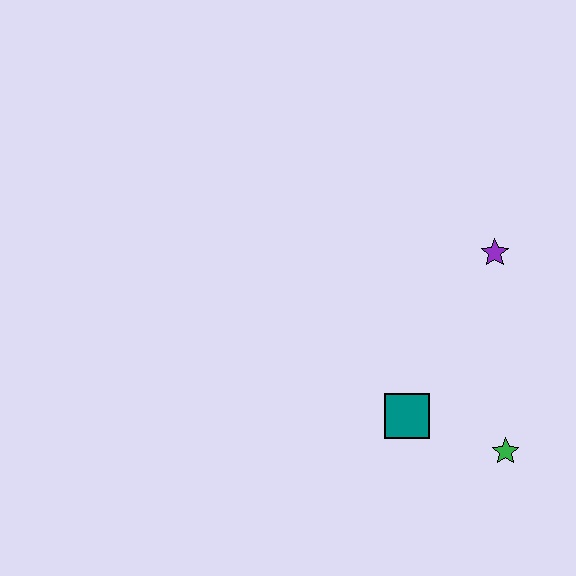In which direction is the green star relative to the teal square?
The green star is to the right of the teal square.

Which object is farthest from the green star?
The purple star is farthest from the green star.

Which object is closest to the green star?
The teal square is closest to the green star.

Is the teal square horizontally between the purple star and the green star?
No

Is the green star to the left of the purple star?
No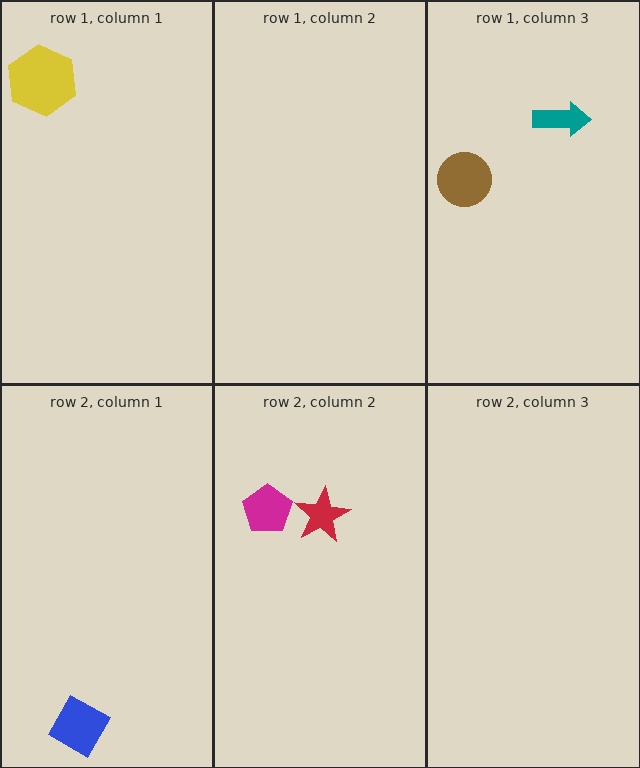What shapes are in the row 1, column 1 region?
The yellow hexagon.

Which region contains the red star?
The row 2, column 2 region.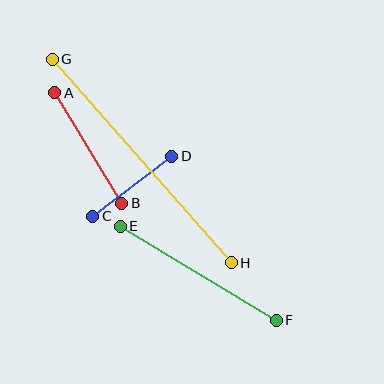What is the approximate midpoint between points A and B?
The midpoint is at approximately (88, 148) pixels.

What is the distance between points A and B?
The distance is approximately 130 pixels.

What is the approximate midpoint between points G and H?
The midpoint is at approximately (142, 161) pixels.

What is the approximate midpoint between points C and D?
The midpoint is at approximately (132, 186) pixels.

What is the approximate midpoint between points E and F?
The midpoint is at approximately (198, 273) pixels.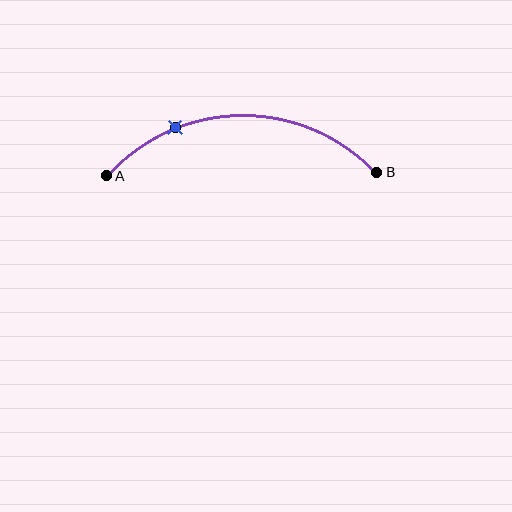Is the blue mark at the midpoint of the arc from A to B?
No. The blue mark lies on the arc but is closer to endpoint A. The arc midpoint would be at the point on the curve equidistant along the arc from both A and B.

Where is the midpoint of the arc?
The arc midpoint is the point on the curve farthest from the straight line joining A and B. It sits above that line.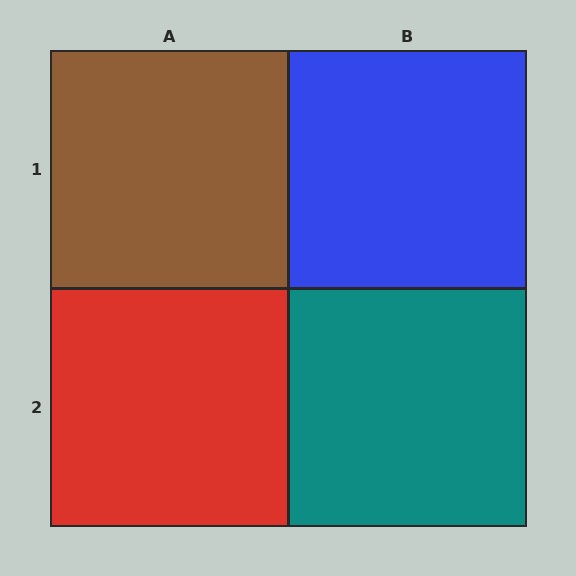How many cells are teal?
1 cell is teal.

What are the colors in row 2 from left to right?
Red, teal.